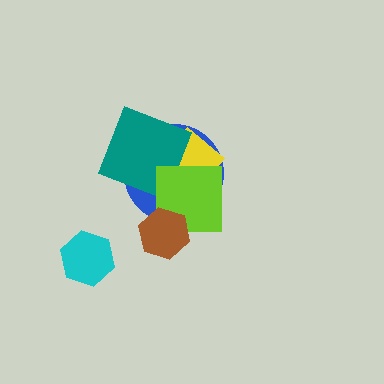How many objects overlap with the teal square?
2 objects overlap with the teal square.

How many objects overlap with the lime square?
3 objects overlap with the lime square.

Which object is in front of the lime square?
The brown hexagon is in front of the lime square.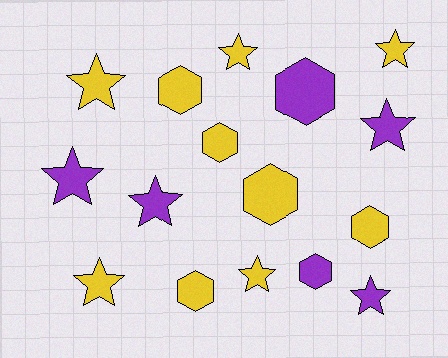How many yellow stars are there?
There are 5 yellow stars.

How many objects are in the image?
There are 16 objects.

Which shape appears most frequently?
Star, with 9 objects.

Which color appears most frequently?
Yellow, with 10 objects.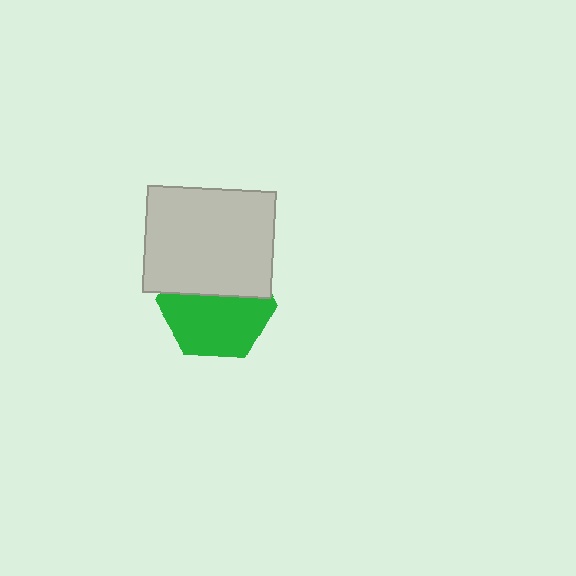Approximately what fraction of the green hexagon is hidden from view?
Roughly 41% of the green hexagon is hidden behind the light gray rectangle.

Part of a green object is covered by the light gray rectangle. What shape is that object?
It is a hexagon.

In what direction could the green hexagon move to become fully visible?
The green hexagon could move down. That would shift it out from behind the light gray rectangle entirely.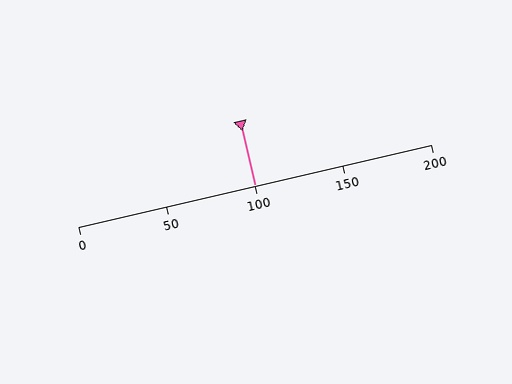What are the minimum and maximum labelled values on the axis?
The axis runs from 0 to 200.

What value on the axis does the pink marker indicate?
The marker indicates approximately 100.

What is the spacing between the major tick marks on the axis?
The major ticks are spaced 50 apart.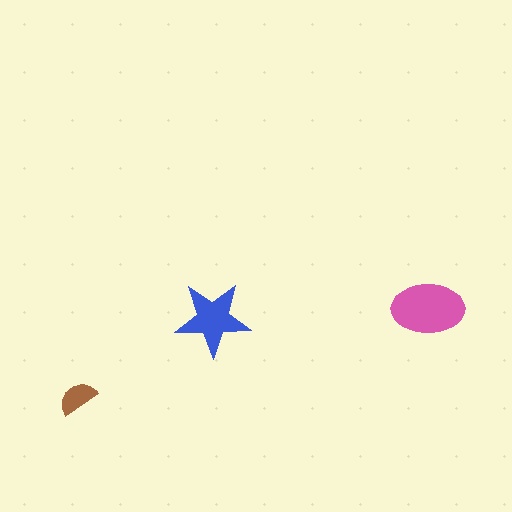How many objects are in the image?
There are 3 objects in the image.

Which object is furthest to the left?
The brown semicircle is leftmost.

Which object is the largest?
The pink ellipse.